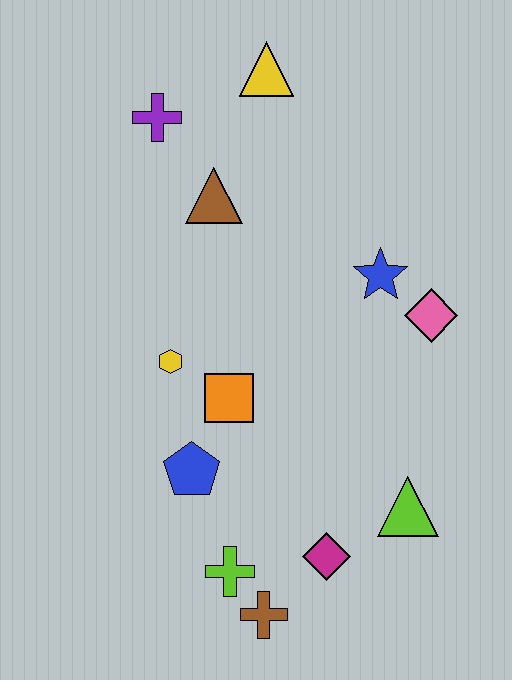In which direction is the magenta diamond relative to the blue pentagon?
The magenta diamond is to the right of the blue pentagon.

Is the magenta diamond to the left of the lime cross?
No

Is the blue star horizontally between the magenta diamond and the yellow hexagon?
No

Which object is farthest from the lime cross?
The yellow triangle is farthest from the lime cross.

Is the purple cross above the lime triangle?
Yes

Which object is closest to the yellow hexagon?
The orange square is closest to the yellow hexagon.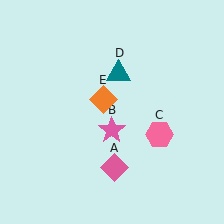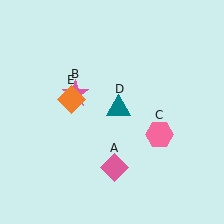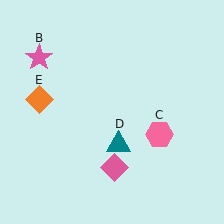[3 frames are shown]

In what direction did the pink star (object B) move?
The pink star (object B) moved up and to the left.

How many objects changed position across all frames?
3 objects changed position: pink star (object B), teal triangle (object D), orange diamond (object E).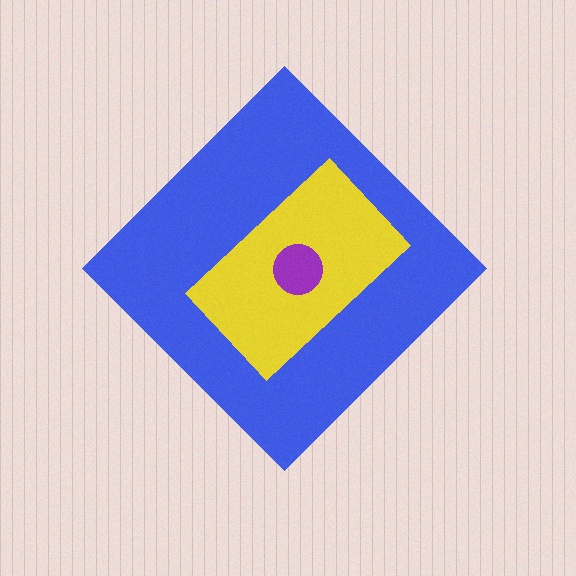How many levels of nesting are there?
3.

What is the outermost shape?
The blue diamond.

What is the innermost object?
The purple circle.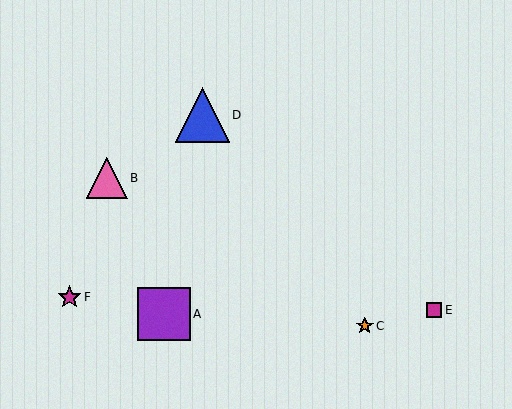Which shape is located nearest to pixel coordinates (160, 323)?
The purple square (labeled A) at (164, 314) is nearest to that location.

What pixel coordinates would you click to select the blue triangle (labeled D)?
Click at (202, 115) to select the blue triangle D.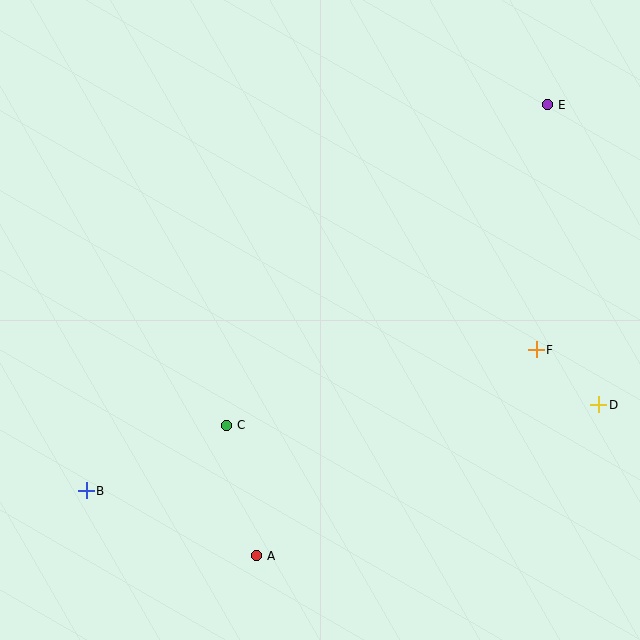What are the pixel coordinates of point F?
Point F is at (536, 350).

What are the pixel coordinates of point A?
Point A is at (257, 556).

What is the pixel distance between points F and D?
The distance between F and D is 83 pixels.